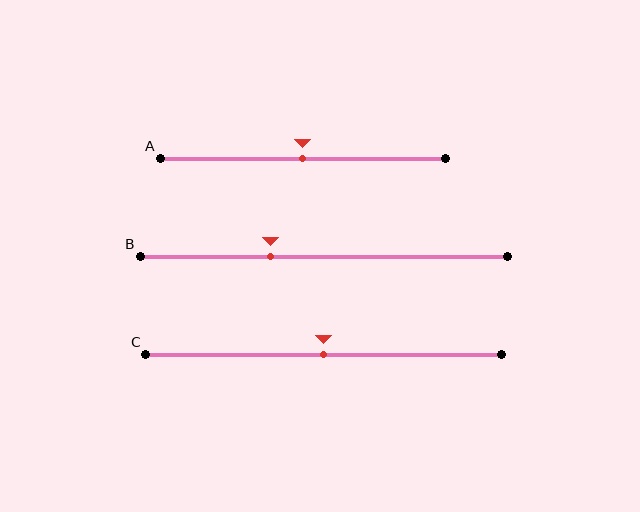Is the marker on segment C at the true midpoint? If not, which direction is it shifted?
Yes, the marker on segment C is at the true midpoint.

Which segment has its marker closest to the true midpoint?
Segment A has its marker closest to the true midpoint.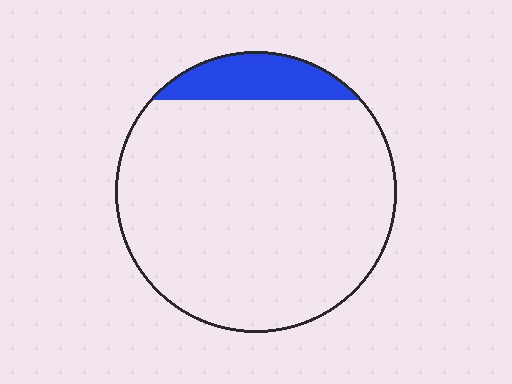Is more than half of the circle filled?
No.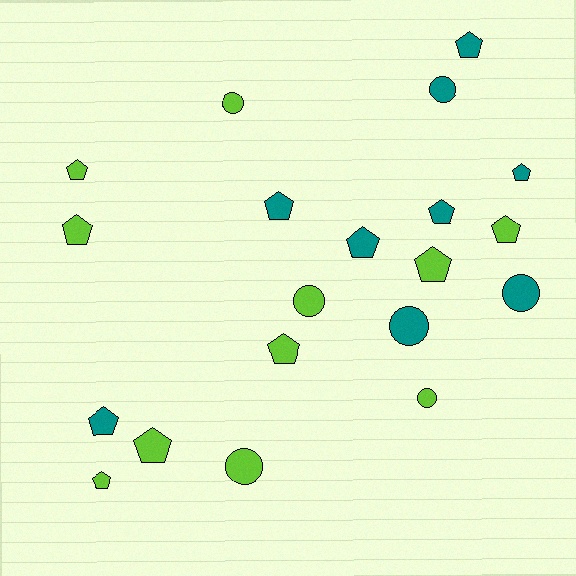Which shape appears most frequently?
Pentagon, with 13 objects.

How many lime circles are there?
There are 4 lime circles.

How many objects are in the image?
There are 20 objects.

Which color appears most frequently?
Lime, with 11 objects.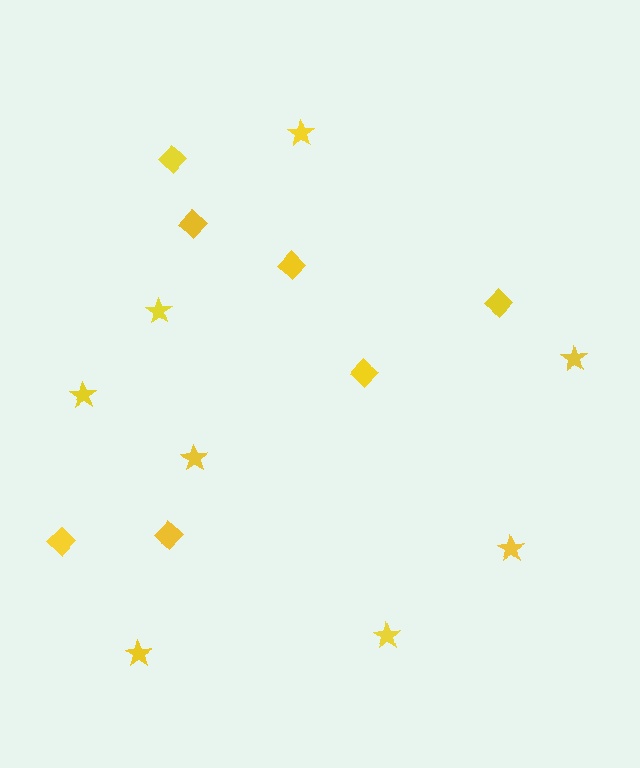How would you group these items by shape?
There are 2 groups: one group of diamonds (7) and one group of stars (8).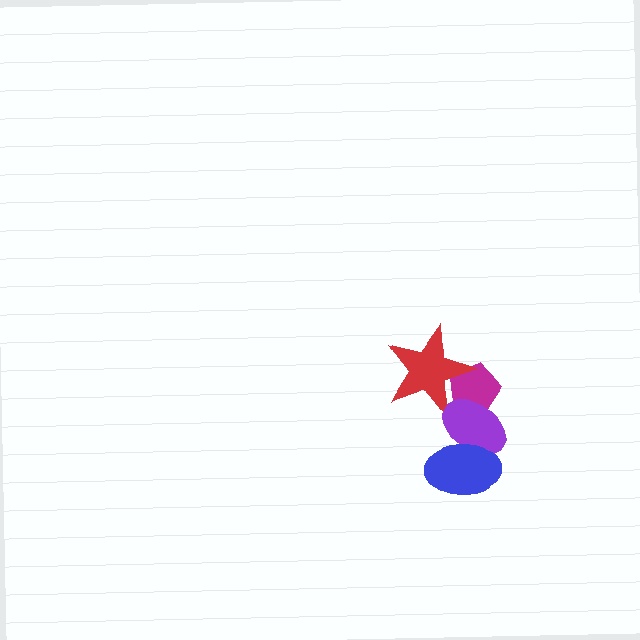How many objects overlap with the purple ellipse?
3 objects overlap with the purple ellipse.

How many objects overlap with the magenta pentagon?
2 objects overlap with the magenta pentagon.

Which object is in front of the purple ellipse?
The blue ellipse is in front of the purple ellipse.